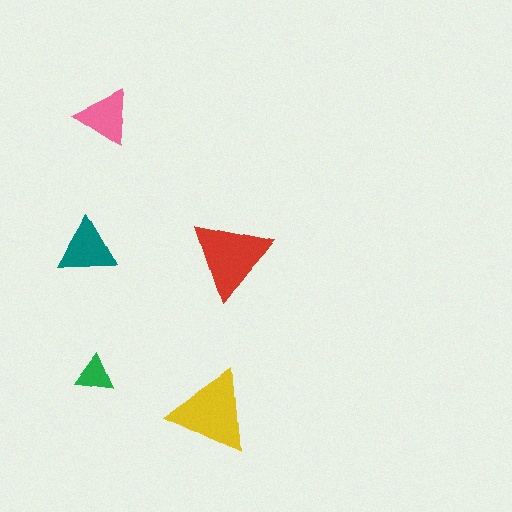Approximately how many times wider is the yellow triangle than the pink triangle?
About 1.5 times wider.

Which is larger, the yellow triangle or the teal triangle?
The yellow one.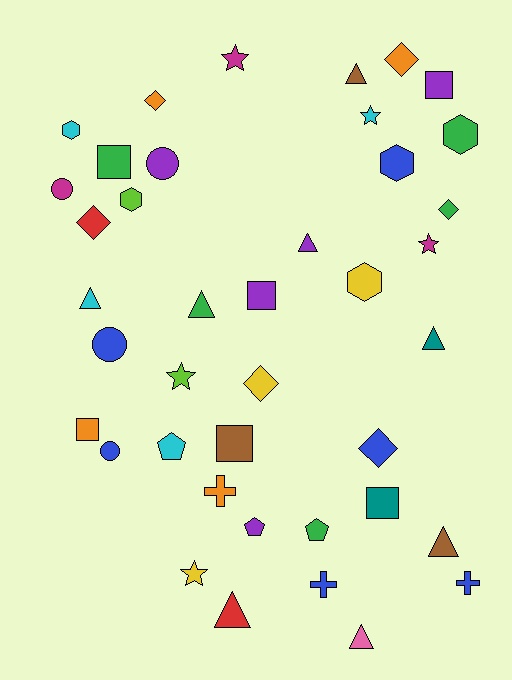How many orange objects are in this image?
There are 4 orange objects.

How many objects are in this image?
There are 40 objects.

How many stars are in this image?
There are 5 stars.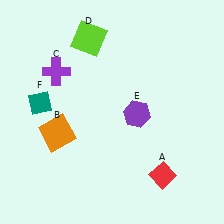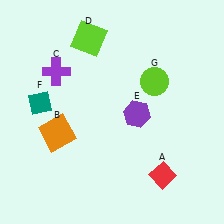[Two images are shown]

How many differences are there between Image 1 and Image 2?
There is 1 difference between the two images.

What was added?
A lime circle (G) was added in Image 2.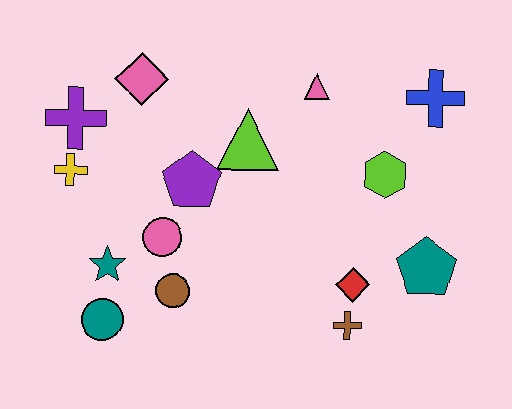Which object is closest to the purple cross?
The yellow cross is closest to the purple cross.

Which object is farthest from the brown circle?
The blue cross is farthest from the brown circle.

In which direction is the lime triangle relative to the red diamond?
The lime triangle is above the red diamond.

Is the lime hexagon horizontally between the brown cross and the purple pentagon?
No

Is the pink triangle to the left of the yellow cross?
No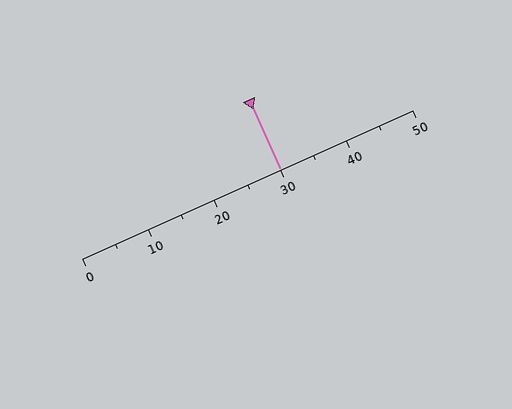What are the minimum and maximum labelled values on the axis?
The axis runs from 0 to 50.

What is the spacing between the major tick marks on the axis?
The major ticks are spaced 10 apart.